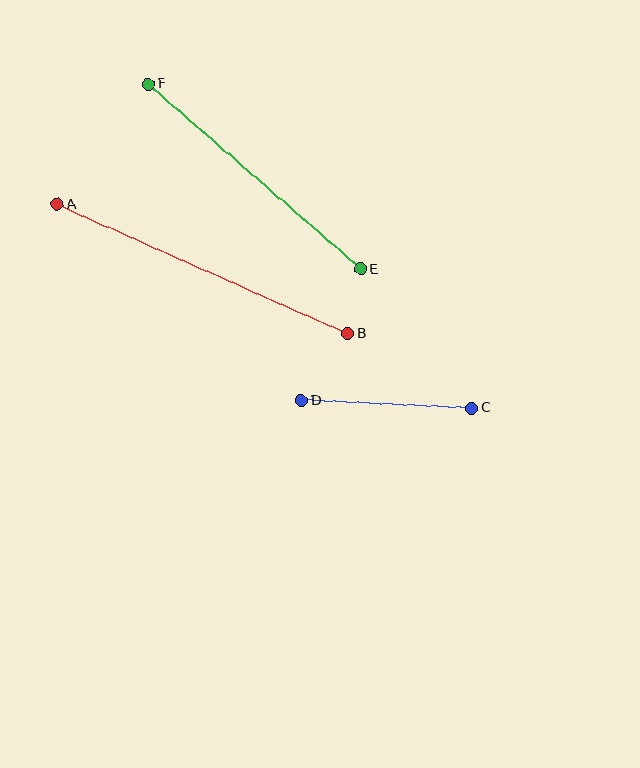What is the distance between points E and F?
The distance is approximately 282 pixels.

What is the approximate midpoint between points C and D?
The midpoint is at approximately (387, 404) pixels.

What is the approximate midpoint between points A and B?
The midpoint is at approximately (202, 269) pixels.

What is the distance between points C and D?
The distance is approximately 170 pixels.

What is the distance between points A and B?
The distance is approximately 318 pixels.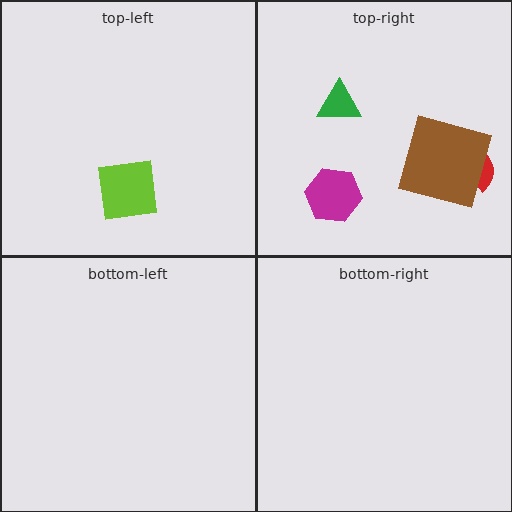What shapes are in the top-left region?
The lime square.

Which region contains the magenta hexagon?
The top-right region.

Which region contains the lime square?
The top-left region.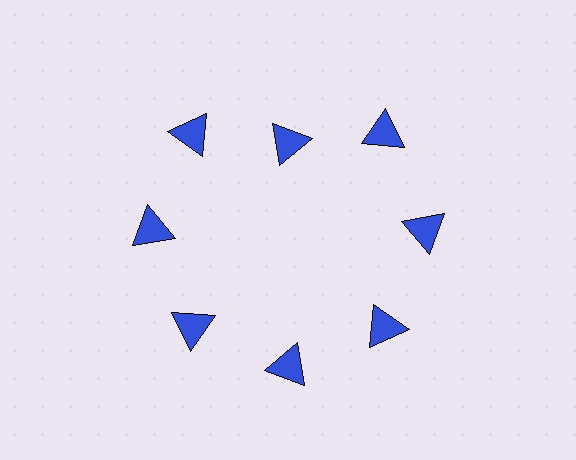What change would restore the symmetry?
The symmetry would be restored by moving it outward, back onto the ring so that all 8 triangles sit at equal angles and equal distance from the center.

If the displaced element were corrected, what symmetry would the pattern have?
It would have 8-fold rotational symmetry — the pattern would map onto itself every 45 degrees.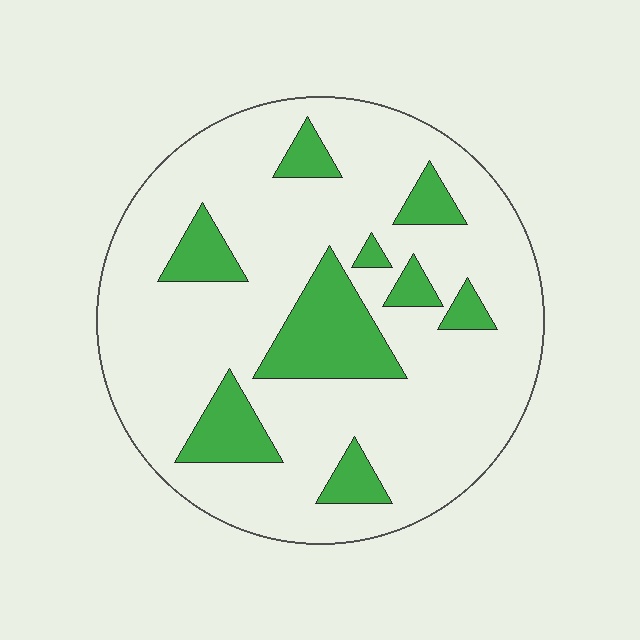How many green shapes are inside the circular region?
9.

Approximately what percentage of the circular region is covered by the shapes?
Approximately 20%.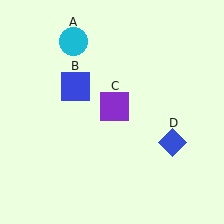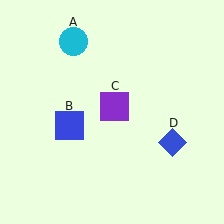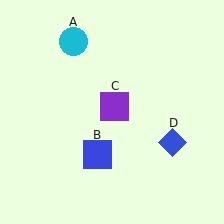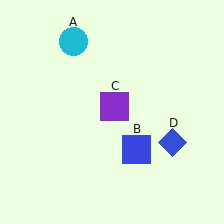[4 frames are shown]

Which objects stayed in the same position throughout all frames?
Cyan circle (object A) and purple square (object C) and blue diamond (object D) remained stationary.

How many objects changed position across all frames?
1 object changed position: blue square (object B).